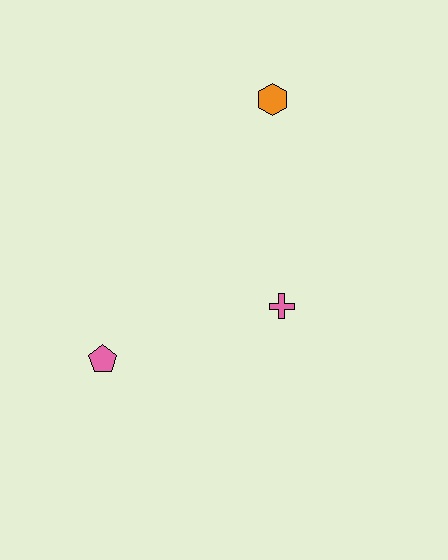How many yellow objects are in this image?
There are no yellow objects.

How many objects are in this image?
There are 3 objects.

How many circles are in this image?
There are no circles.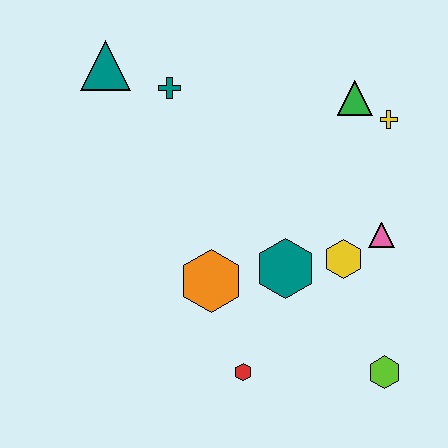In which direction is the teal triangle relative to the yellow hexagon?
The teal triangle is to the left of the yellow hexagon.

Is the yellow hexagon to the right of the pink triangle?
No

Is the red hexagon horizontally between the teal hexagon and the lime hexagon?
No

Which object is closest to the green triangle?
The yellow cross is closest to the green triangle.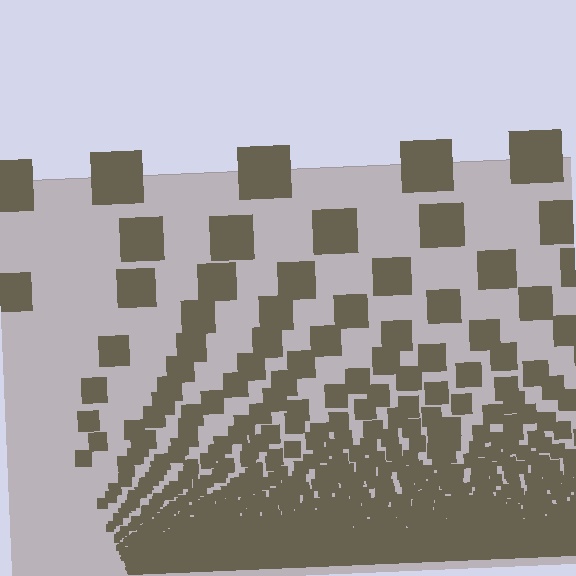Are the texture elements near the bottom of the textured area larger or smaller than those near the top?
Smaller. The gradient is inverted — elements near the bottom are smaller and denser.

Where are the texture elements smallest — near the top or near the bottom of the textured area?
Near the bottom.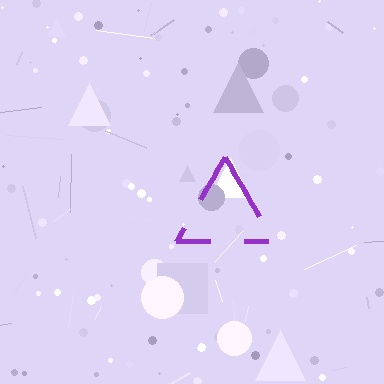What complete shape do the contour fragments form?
The contour fragments form a triangle.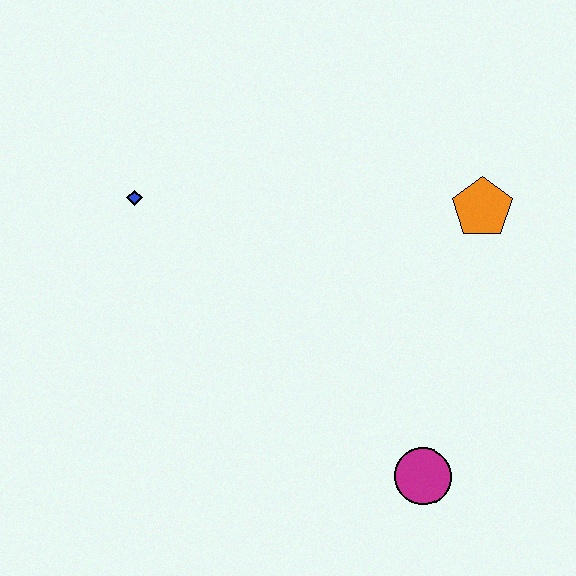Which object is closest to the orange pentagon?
The magenta circle is closest to the orange pentagon.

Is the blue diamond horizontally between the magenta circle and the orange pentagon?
No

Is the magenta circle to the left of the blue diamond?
No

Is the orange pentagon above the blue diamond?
No